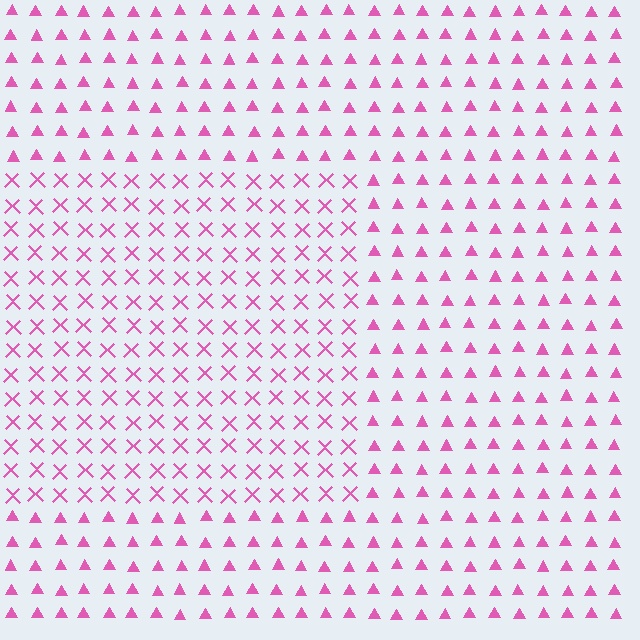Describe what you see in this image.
The image is filled with small pink elements arranged in a uniform grid. A rectangle-shaped region contains X marks, while the surrounding area contains triangles. The boundary is defined purely by the change in element shape.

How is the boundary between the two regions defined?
The boundary is defined by a change in element shape: X marks inside vs. triangles outside. All elements share the same color and spacing.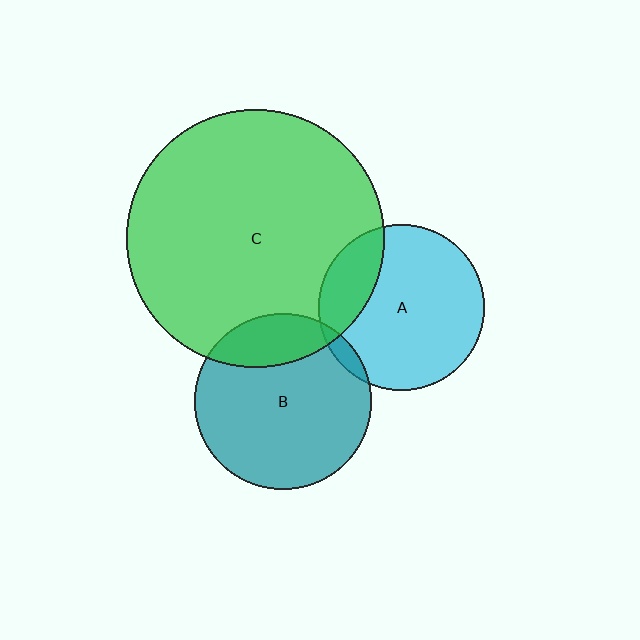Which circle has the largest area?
Circle C (green).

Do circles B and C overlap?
Yes.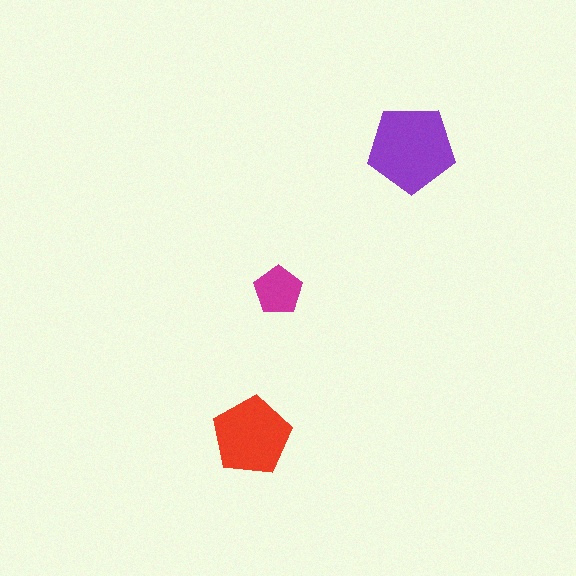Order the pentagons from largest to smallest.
the purple one, the red one, the magenta one.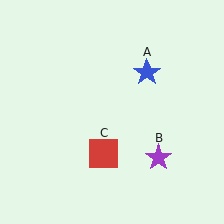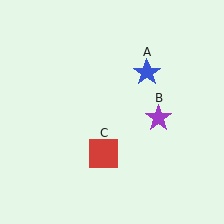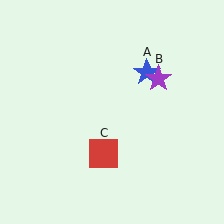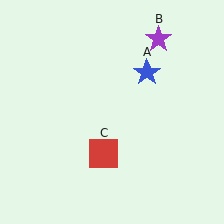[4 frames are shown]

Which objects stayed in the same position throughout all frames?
Blue star (object A) and red square (object C) remained stationary.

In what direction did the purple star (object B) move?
The purple star (object B) moved up.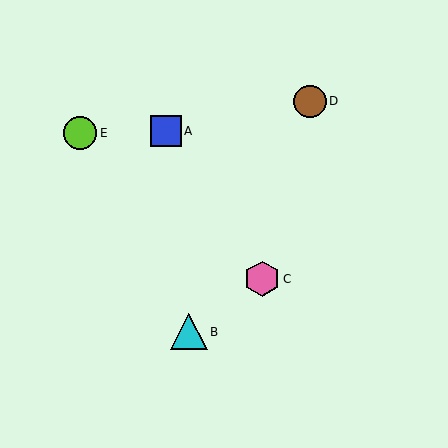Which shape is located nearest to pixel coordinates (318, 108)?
The brown circle (labeled D) at (310, 101) is nearest to that location.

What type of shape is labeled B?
Shape B is a cyan triangle.